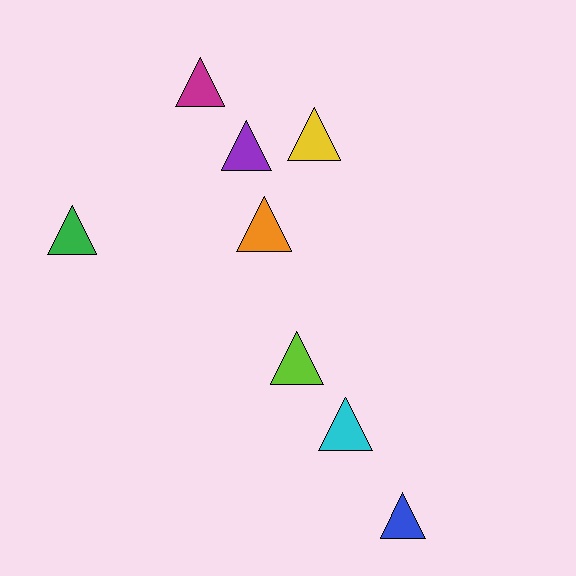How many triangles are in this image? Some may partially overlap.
There are 8 triangles.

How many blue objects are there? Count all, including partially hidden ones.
There is 1 blue object.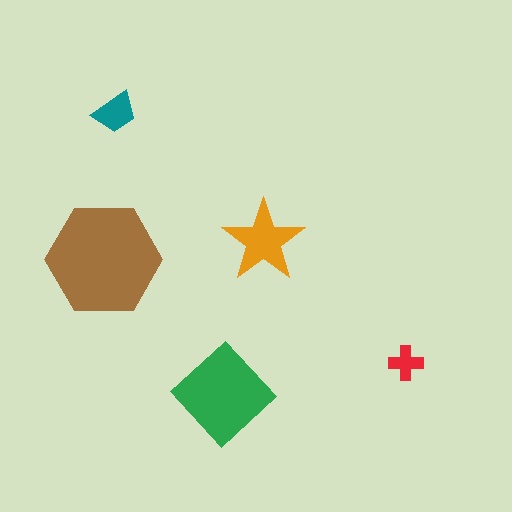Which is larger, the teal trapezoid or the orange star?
The orange star.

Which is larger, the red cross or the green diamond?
The green diamond.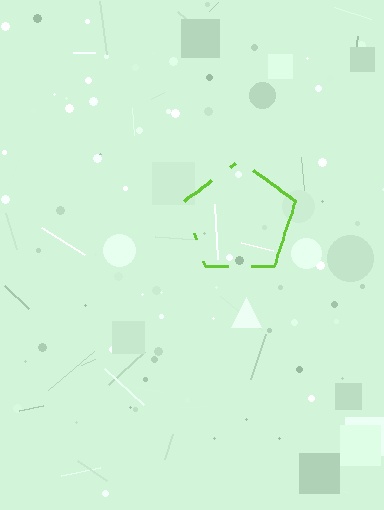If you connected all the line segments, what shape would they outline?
They would outline a pentagon.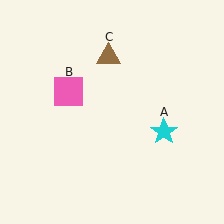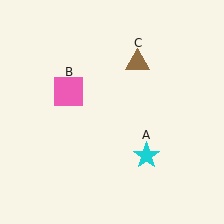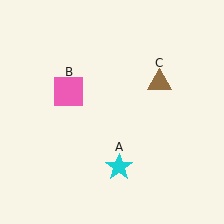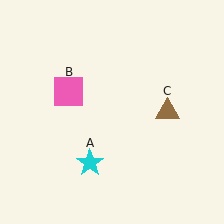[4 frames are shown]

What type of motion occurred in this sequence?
The cyan star (object A), brown triangle (object C) rotated clockwise around the center of the scene.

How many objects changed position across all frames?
2 objects changed position: cyan star (object A), brown triangle (object C).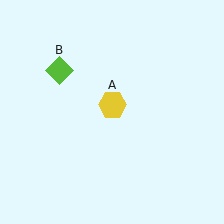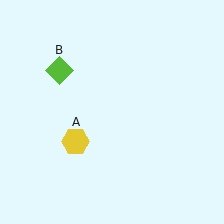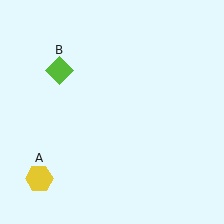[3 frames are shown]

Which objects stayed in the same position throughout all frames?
Lime diamond (object B) remained stationary.